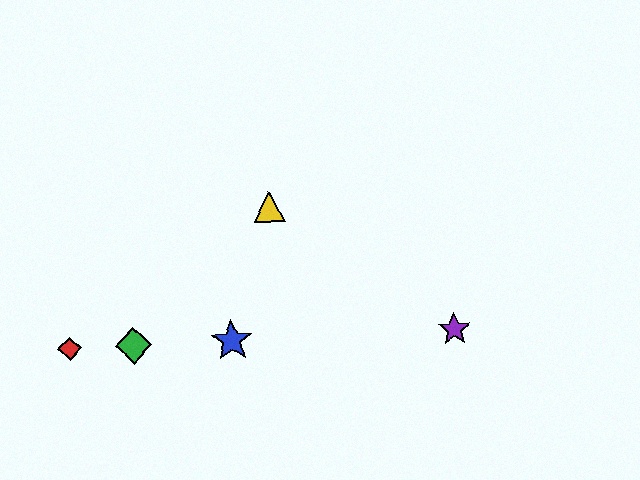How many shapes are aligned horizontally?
4 shapes (the red diamond, the blue star, the green diamond, the purple star) are aligned horizontally.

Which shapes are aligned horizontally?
The red diamond, the blue star, the green diamond, the purple star are aligned horizontally.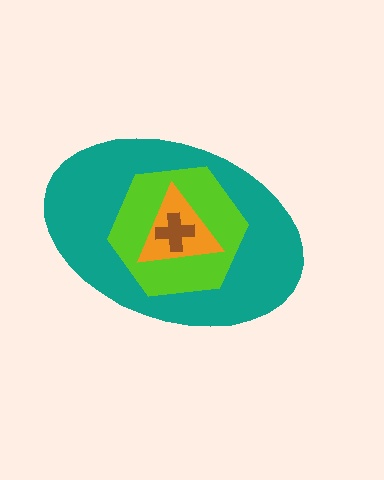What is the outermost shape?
The teal ellipse.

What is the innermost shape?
The brown cross.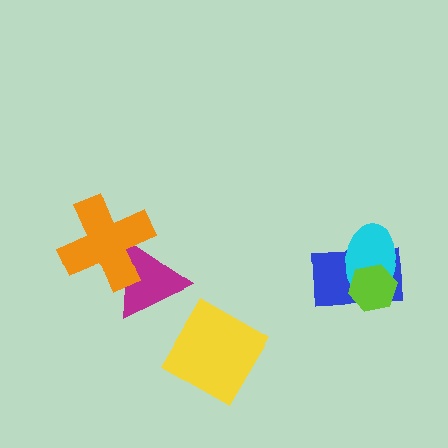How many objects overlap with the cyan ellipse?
2 objects overlap with the cyan ellipse.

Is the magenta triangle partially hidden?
Yes, it is partially covered by another shape.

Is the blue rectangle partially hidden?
Yes, it is partially covered by another shape.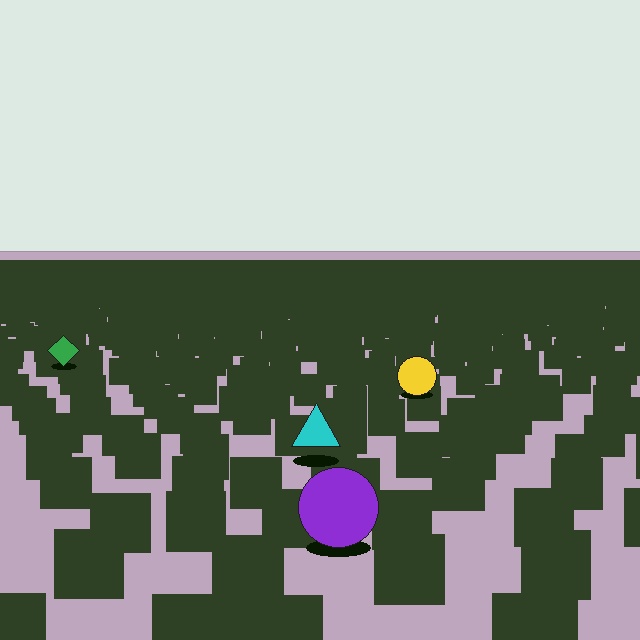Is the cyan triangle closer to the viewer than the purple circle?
No. The purple circle is closer — you can tell from the texture gradient: the ground texture is coarser near it.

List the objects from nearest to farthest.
From nearest to farthest: the purple circle, the cyan triangle, the yellow circle, the green diamond.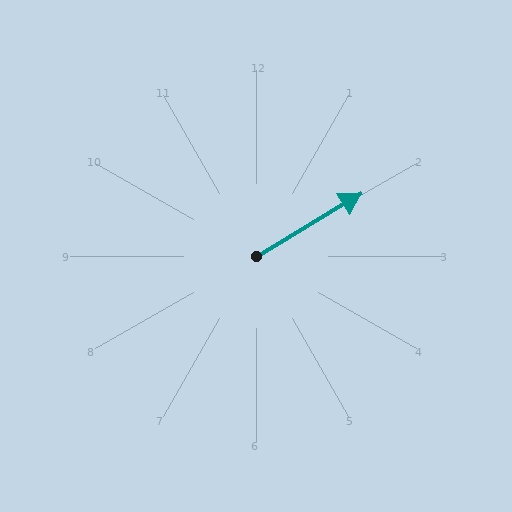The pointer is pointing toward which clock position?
Roughly 2 o'clock.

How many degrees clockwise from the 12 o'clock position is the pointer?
Approximately 59 degrees.